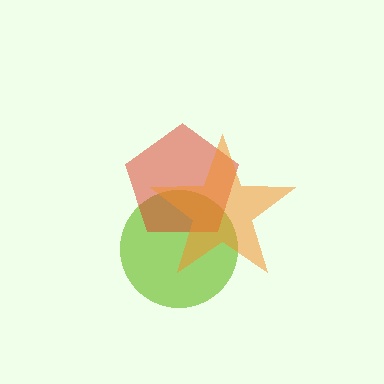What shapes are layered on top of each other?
The layered shapes are: a lime circle, a red pentagon, an orange star.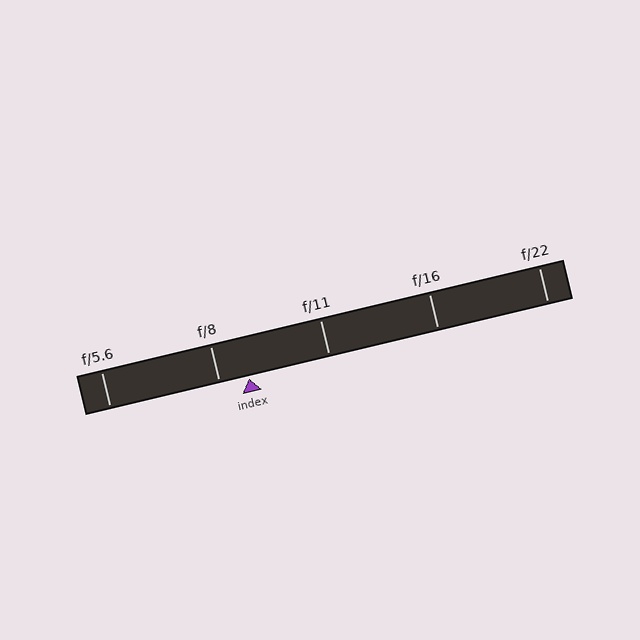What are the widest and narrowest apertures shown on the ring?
The widest aperture shown is f/5.6 and the narrowest is f/22.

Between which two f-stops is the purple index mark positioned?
The index mark is between f/8 and f/11.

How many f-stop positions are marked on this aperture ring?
There are 5 f-stop positions marked.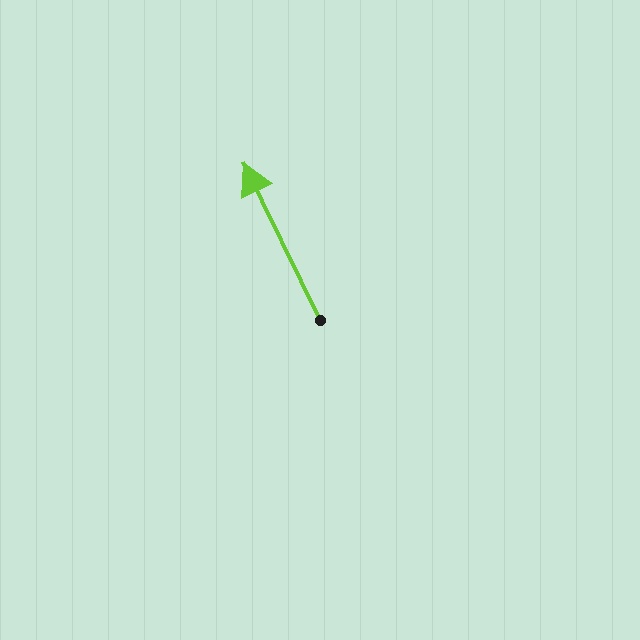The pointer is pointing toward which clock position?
Roughly 11 o'clock.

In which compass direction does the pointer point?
Northwest.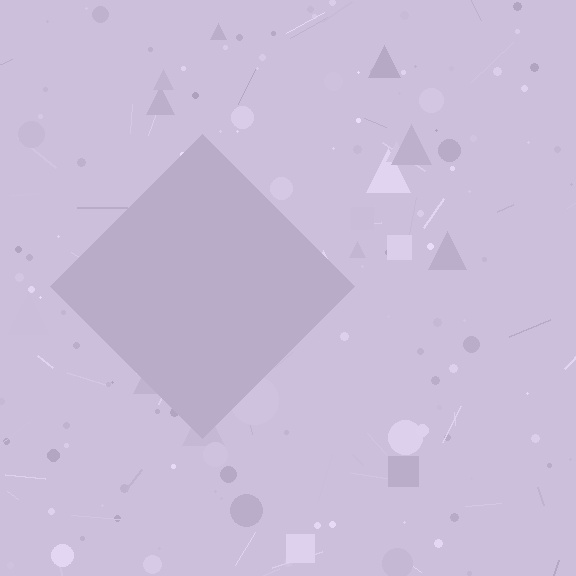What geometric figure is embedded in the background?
A diamond is embedded in the background.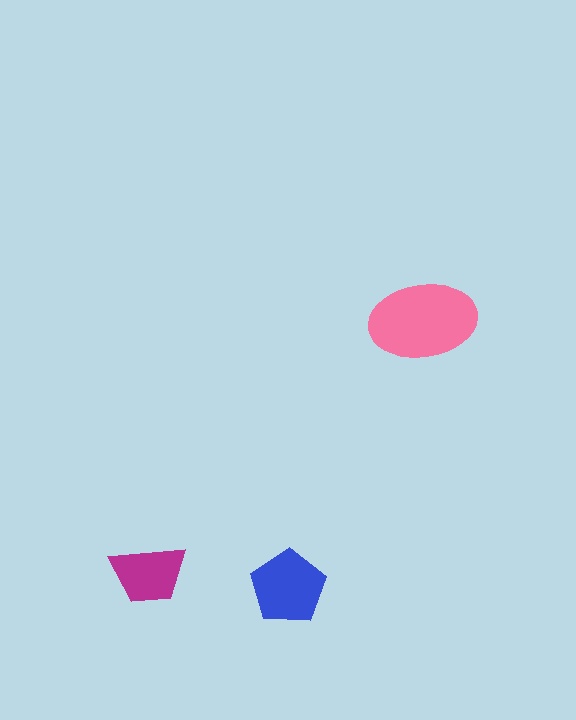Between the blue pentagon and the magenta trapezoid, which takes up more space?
The blue pentagon.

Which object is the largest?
The pink ellipse.